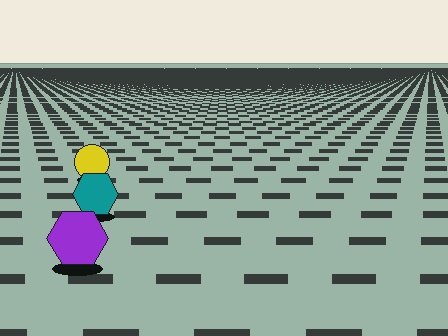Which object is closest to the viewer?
The purple hexagon is closest. The texture marks near it are larger and more spread out.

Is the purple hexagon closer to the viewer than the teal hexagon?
Yes. The purple hexagon is closer — you can tell from the texture gradient: the ground texture is coarser near it.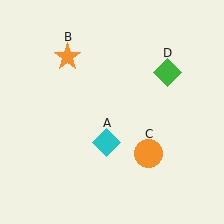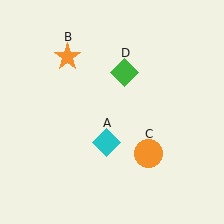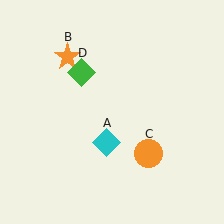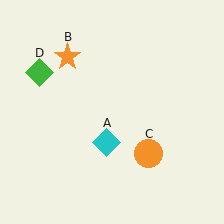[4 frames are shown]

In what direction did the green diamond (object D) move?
The green diamond (object D) moved left.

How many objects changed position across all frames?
1 object changed position: green diamond (object D).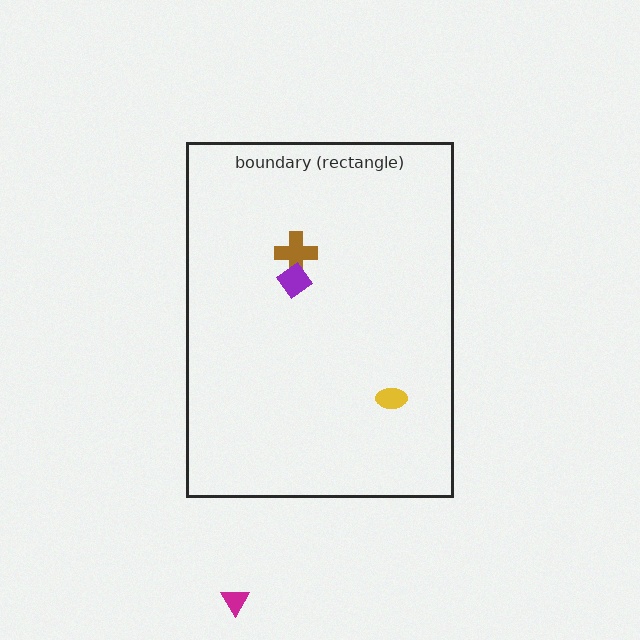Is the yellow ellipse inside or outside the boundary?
Inside.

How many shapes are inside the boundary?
3 inside, 1 outside.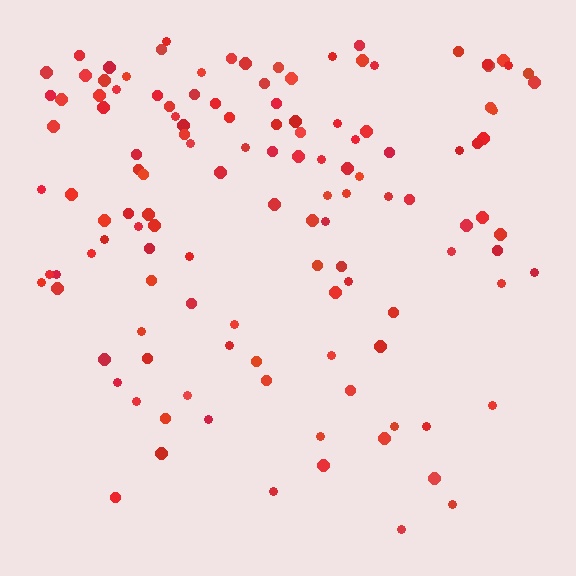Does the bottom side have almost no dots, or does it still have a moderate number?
Still a moderate number, just noticeably fewer than the top.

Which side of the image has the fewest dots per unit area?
The bottom.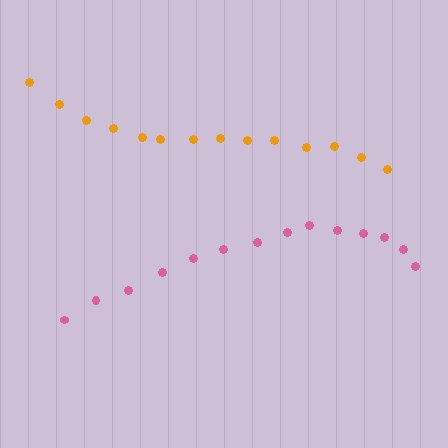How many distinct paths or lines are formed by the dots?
There are 2 distinct paths.